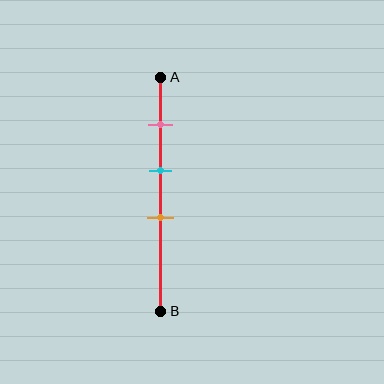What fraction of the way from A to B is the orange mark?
The orange mark is approximately 60% (0.6) of the way from A to B.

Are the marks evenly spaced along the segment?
Yes, the marks are approximately evenly spaced.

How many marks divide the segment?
There are 3 marks dividing the segment.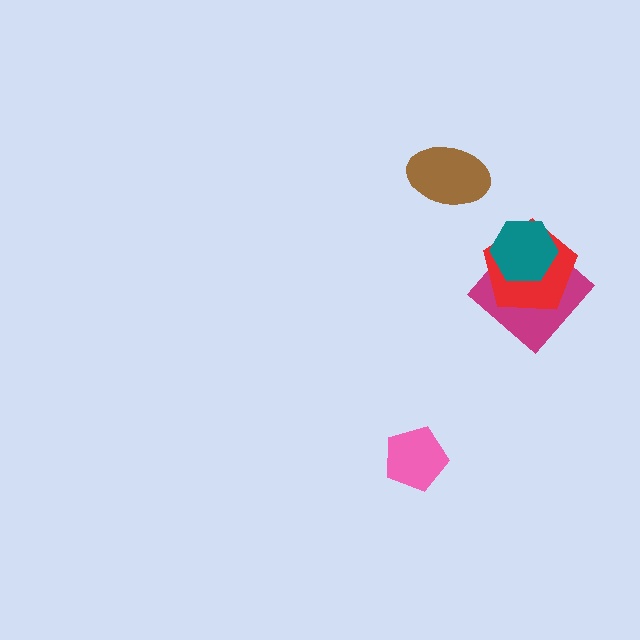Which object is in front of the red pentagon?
The teal hexagon is in front of the red pentagon.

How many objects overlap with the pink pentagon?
0 objects overlap with the pink pentagon.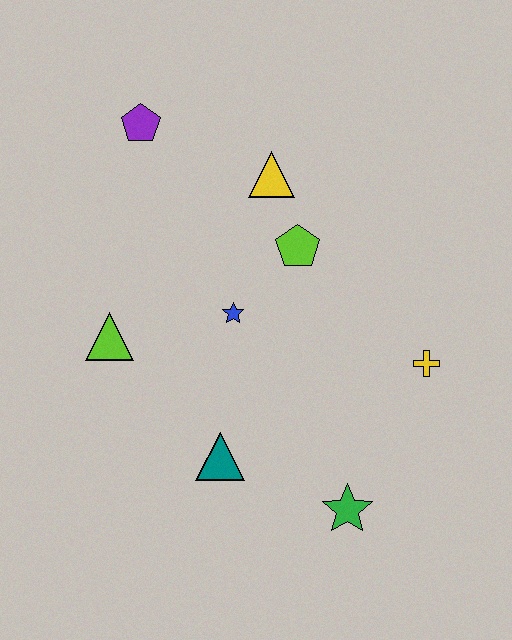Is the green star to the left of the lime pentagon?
No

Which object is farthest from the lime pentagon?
The green star is farthest from the lime pentagon.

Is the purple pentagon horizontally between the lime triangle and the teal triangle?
Yes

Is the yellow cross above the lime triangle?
No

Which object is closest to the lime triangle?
The blue star is closest to the lime triangle.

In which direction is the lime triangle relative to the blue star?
The lime triangle is to the left of the blue star.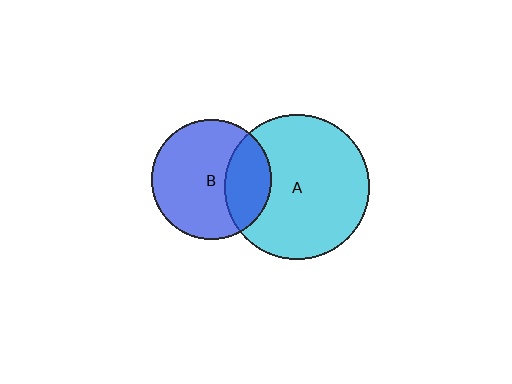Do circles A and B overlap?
Yes.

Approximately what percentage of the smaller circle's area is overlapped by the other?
Approximately 30%.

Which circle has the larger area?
Circle A (cyan).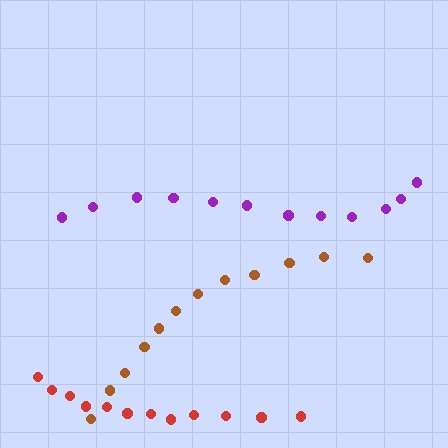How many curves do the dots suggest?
There are 3 distinct paths.